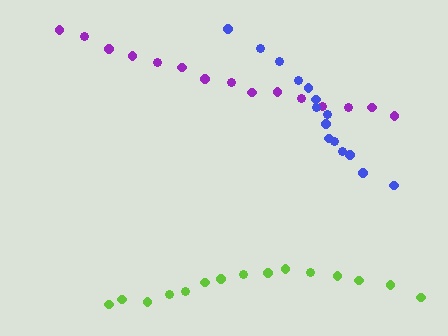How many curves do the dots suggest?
There are 3 distinct paths.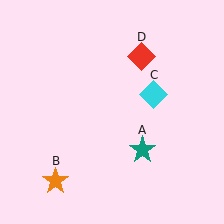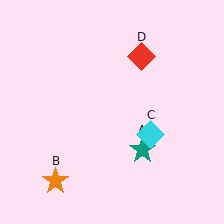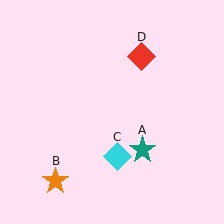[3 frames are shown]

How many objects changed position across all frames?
1 object changed position: cyan diamond (object C).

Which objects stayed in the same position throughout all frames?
Teal star (object A) and orange star (object B) and red diamond (object D) remained stationary.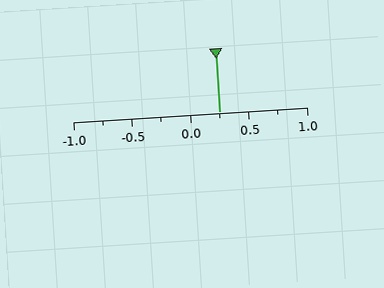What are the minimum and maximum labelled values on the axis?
The axis runs from -1.0 to 1.0.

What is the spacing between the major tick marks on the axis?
The major ticks are spaced 0.5 apart.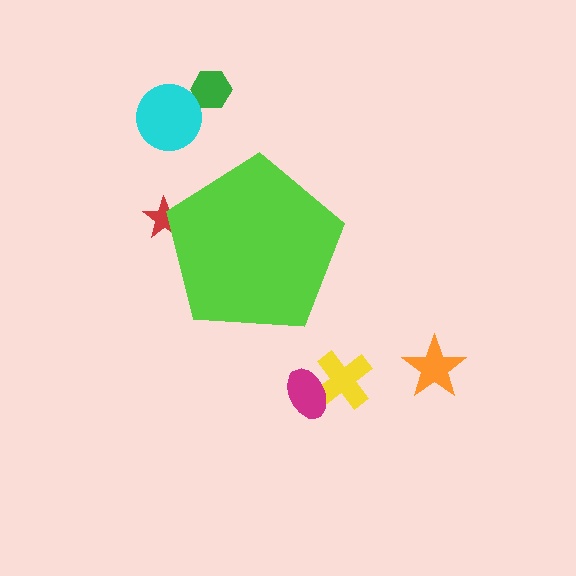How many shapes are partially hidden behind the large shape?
1 shape is partially hidden.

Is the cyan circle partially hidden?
No, the cyan circle is fully visible.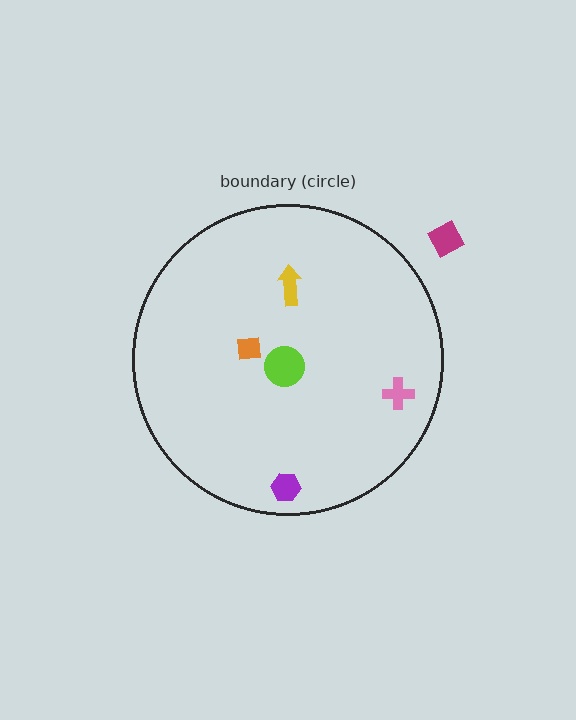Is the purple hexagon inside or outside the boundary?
Inside.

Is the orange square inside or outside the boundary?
Inside.